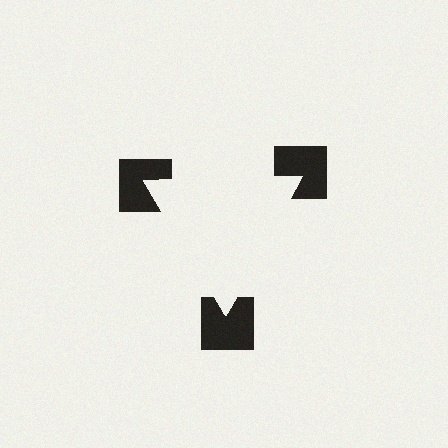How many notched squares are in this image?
There are 3 — one at each vertex of the illusory triangle.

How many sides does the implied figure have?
3 sides.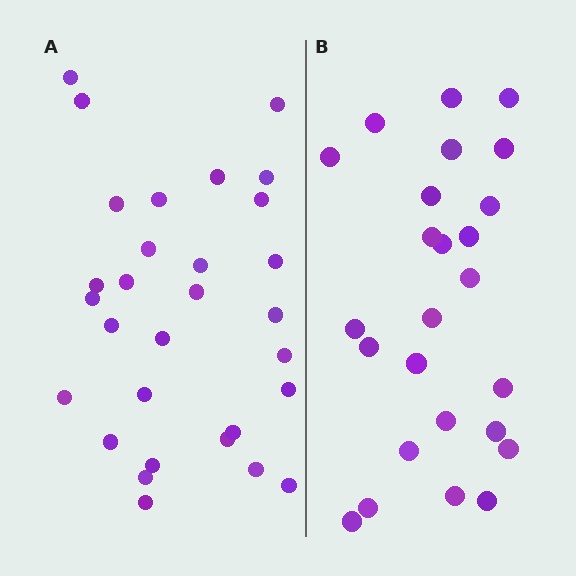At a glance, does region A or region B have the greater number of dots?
Region A (the left region) has more dots.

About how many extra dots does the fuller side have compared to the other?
Region A has about 5 more dots than region B.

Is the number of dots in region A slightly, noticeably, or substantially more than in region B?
Region A has only slightly more — the two regions are fairly close. The ratio is roughly 1.2 to 1.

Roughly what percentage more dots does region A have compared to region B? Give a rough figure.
About 20% more.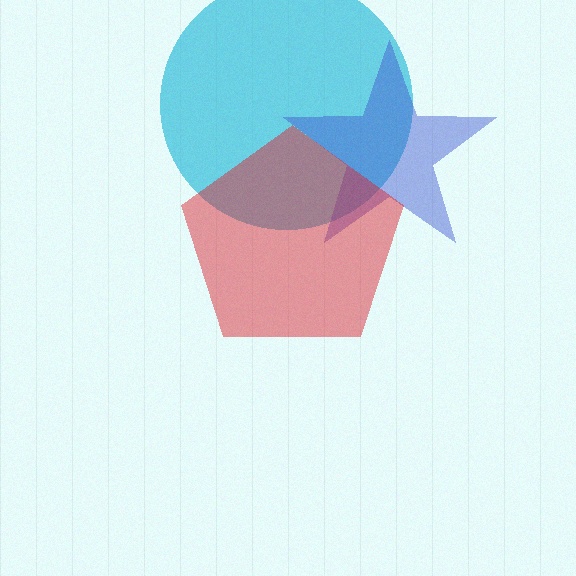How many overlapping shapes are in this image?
There are 3 overlapping shapes in the image.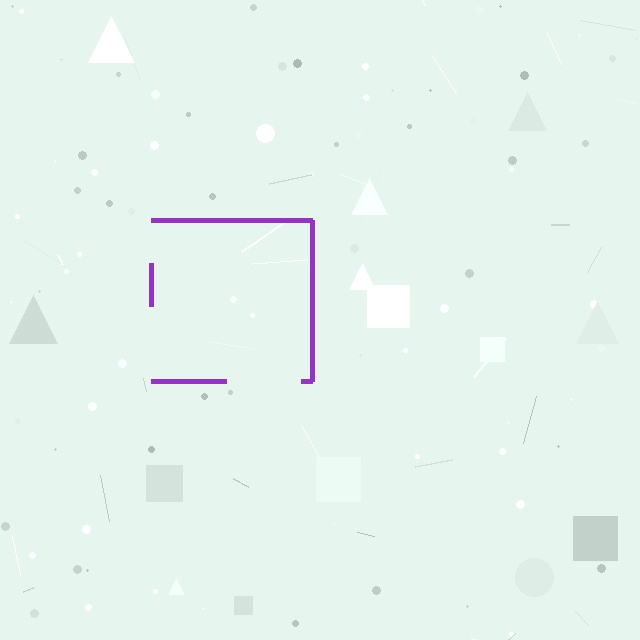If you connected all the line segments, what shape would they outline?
They would outline a square.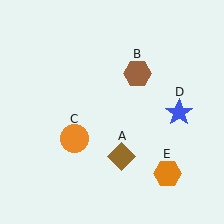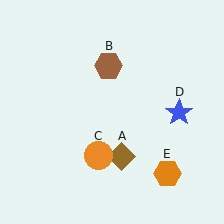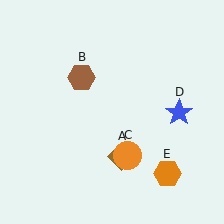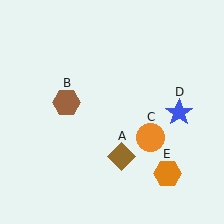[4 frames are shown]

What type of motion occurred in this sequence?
The brown hexagon (object B), orange circle (object C) rotated counterclockwise around the center of the scene.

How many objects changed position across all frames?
2 objects changed position: brown hexagon (object B), orange circle (object C).